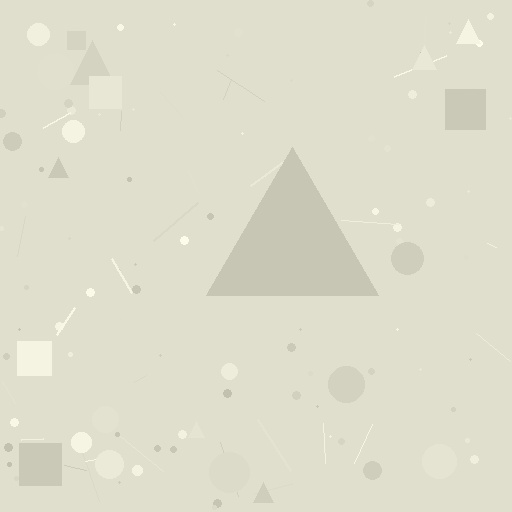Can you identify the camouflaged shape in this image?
The camouflaged shape is a triangle.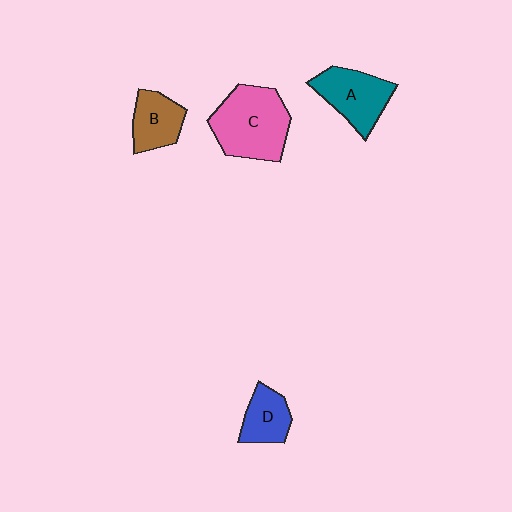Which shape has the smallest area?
Shape D (blue).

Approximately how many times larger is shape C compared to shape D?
Approximately 2.1 times.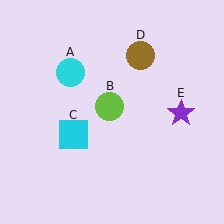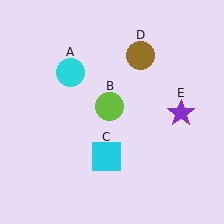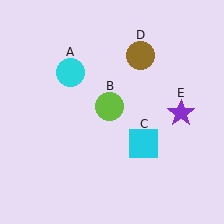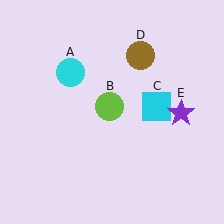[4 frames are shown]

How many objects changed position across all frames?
1 object changed position: cyan square (object C).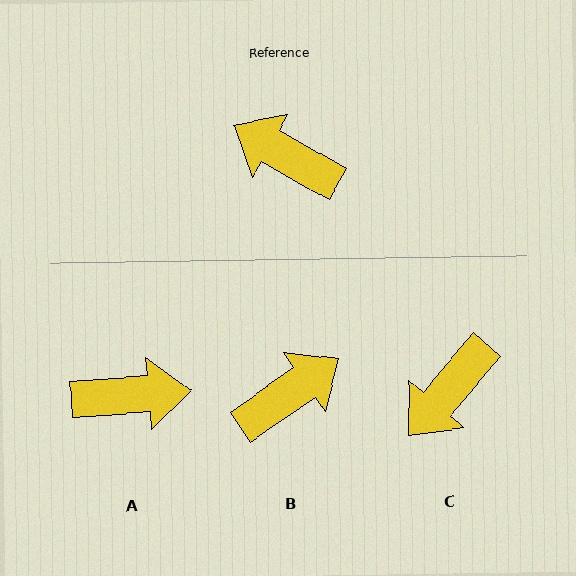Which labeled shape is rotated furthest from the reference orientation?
A, about 146 degrees away.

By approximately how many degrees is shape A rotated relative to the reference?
Approximately 146 degrees clockwise.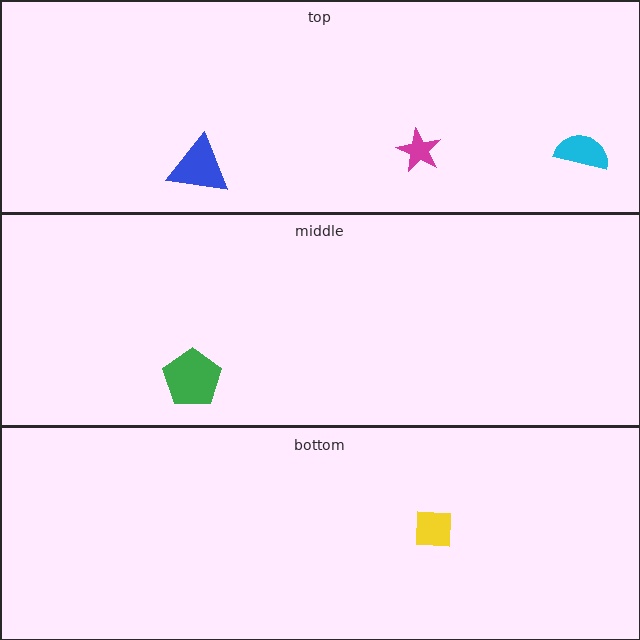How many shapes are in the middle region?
1.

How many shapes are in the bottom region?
1.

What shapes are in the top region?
The cyan semicircle, the magenta star, the blue triangle.